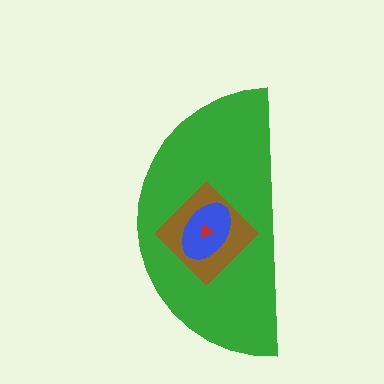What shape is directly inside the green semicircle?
The brown diamond.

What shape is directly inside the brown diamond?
The blue ellipse.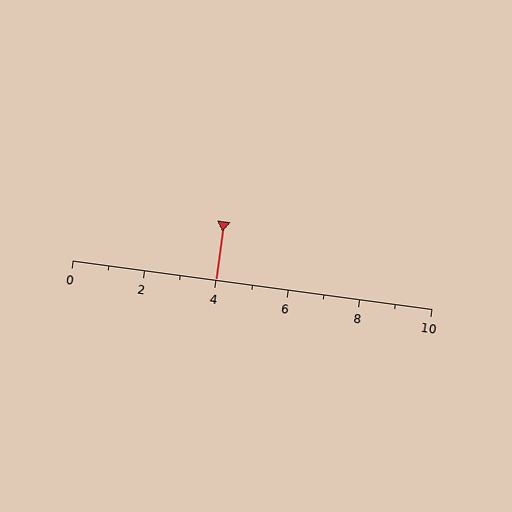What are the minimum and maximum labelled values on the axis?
The axis runs from 0 to 10.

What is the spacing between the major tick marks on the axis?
The major ticks are spaced 2 apart.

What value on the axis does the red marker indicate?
The marker indicates approximately 4.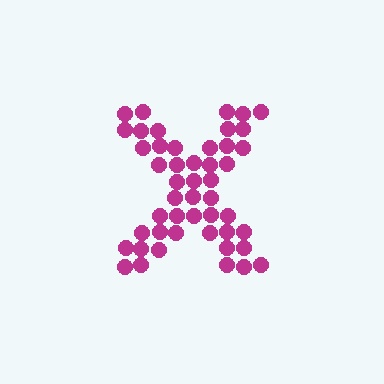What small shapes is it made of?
It is made of small circles.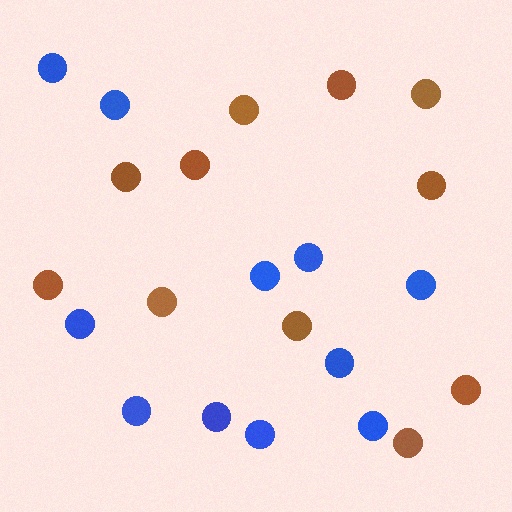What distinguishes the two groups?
There are 2 groups: one group of brown circles (11) and one group of blue circles (11).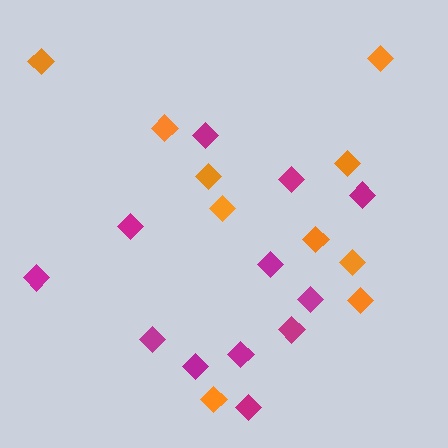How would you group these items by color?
There are 2 groups: one group of orange diamonds (10) and one group of magenta diamonds (12).